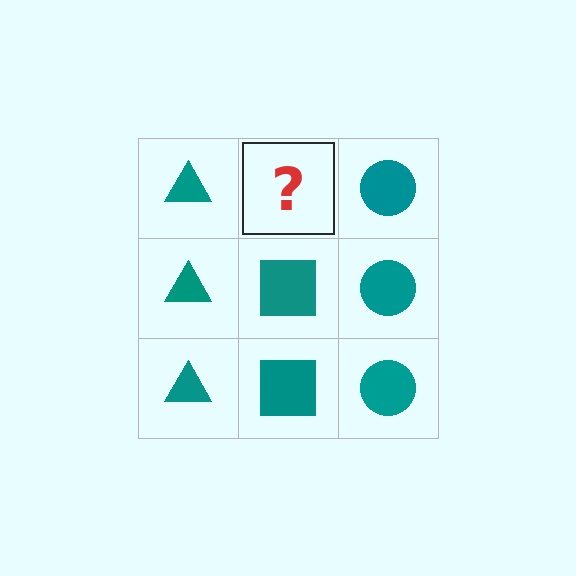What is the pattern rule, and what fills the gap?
The rule is that each column has a consistent shape. The gap should be filled with a teal square.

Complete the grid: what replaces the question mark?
The question mark should be replaced with a teal square.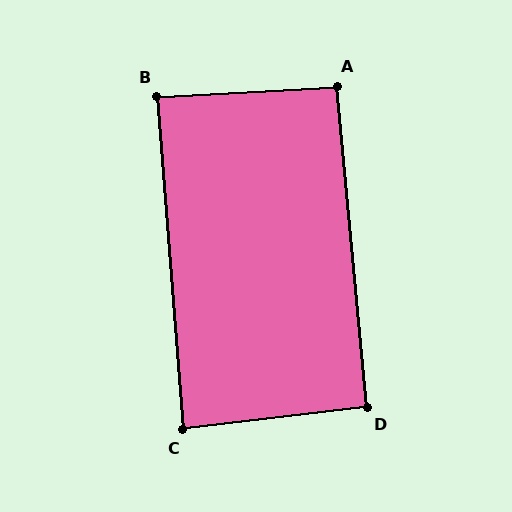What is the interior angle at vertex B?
Approximately 89 degrees (approximately right).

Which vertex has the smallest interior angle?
C, at approximately 88 degrees.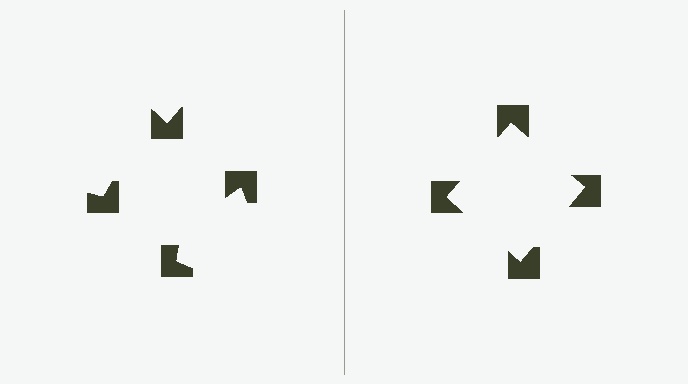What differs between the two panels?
The notched squares are positioned identically on both sides; only the wedge orientations differ. On the right they align to a square; on the left they are misaligned.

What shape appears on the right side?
An illusory square.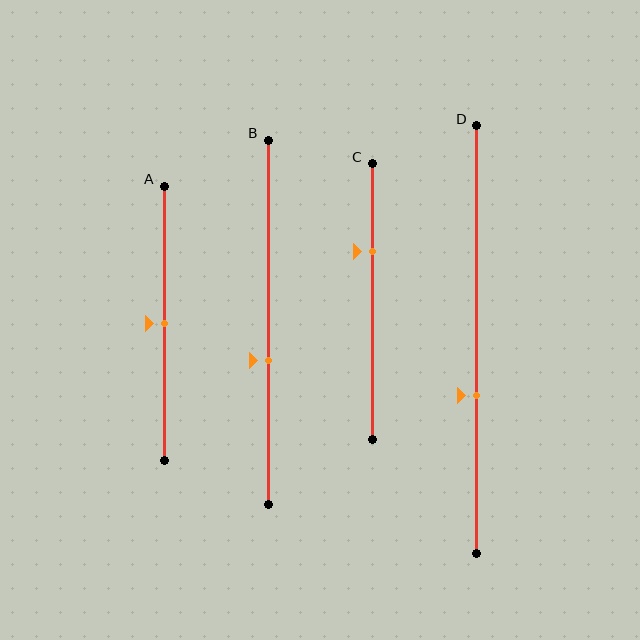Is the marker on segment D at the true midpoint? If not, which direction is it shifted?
No, the marker on segment D is shifted downward by about 13% of the segment length.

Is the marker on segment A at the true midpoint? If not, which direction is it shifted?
Yes, the marker on segment A is at the true midpoint.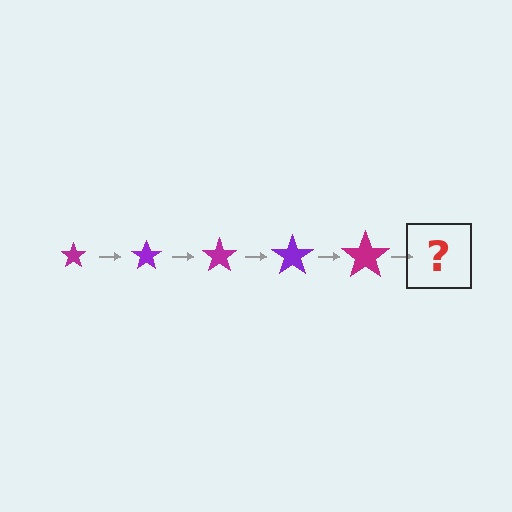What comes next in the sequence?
The next element should be a purple star, larger than the previous one.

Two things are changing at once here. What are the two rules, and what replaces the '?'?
The two rules are that the star grows larger each step and the color cycles through magenta and purple. The '?' should be a purple star, larger than the previous one.